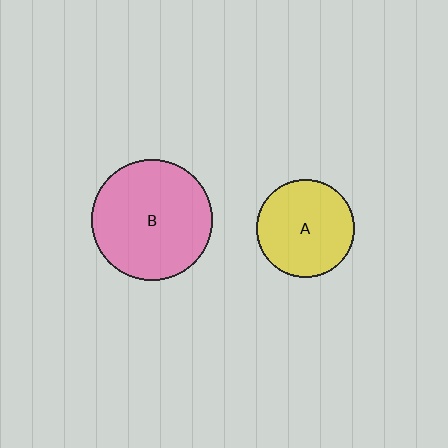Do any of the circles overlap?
No, none of the circles overlap.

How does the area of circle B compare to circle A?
Approximately 1.5 times.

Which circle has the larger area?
Circle B (pink).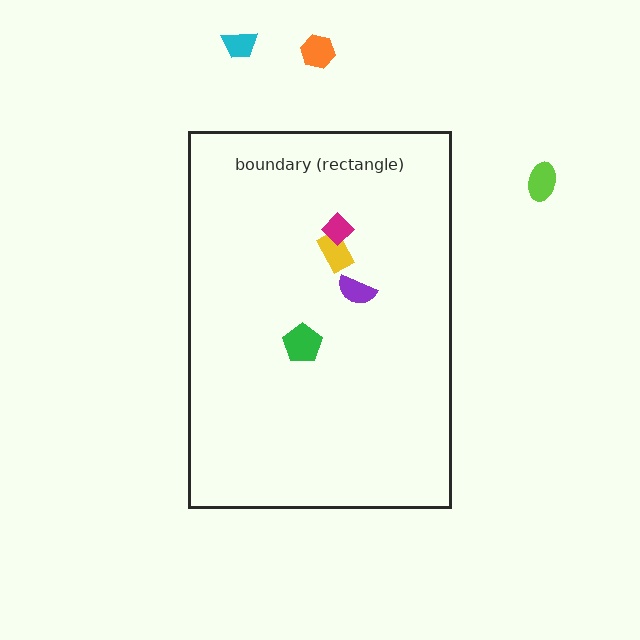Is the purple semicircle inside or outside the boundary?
Inside.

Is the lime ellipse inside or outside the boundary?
Outside.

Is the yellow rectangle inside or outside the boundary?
Inside.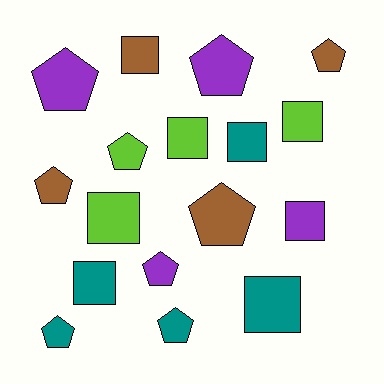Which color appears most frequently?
Teal, with 5 objects.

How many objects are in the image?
There are 17 objects.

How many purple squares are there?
There is 1 purple square.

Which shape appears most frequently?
Pentagon, with 9 objects.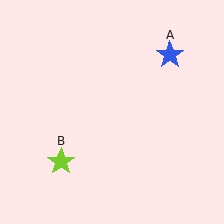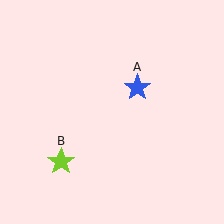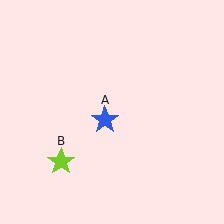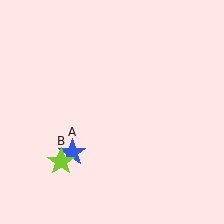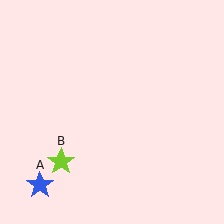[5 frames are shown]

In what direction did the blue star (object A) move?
The blue star (object A) moved down and to the left.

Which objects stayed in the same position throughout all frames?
Lime star (object B) remained stationary.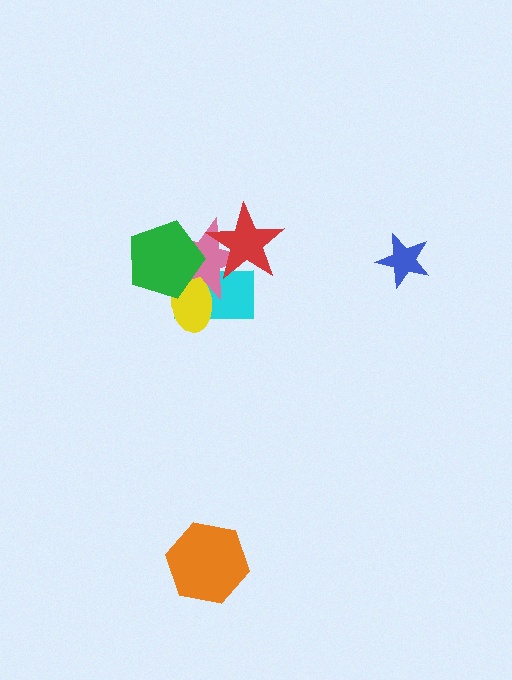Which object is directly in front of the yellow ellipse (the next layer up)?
The pink star is directly in front of the yellow ellipse.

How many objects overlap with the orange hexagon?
0 objects overlap with the orange hexagon.